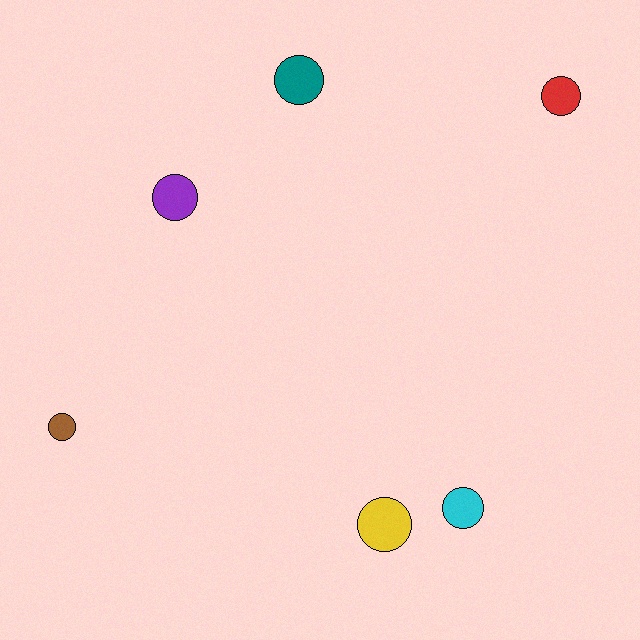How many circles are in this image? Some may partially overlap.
There are 6 circles.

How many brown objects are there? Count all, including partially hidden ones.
There is 1 brown object.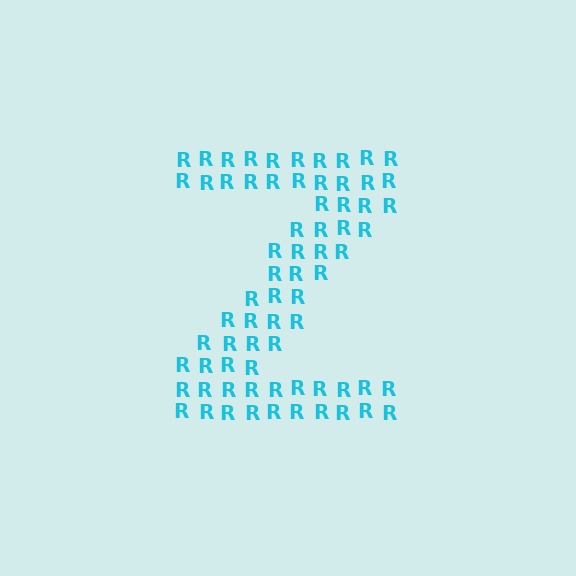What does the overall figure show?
The overall figure shows the letter Z.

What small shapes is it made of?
It is made of small letter R's.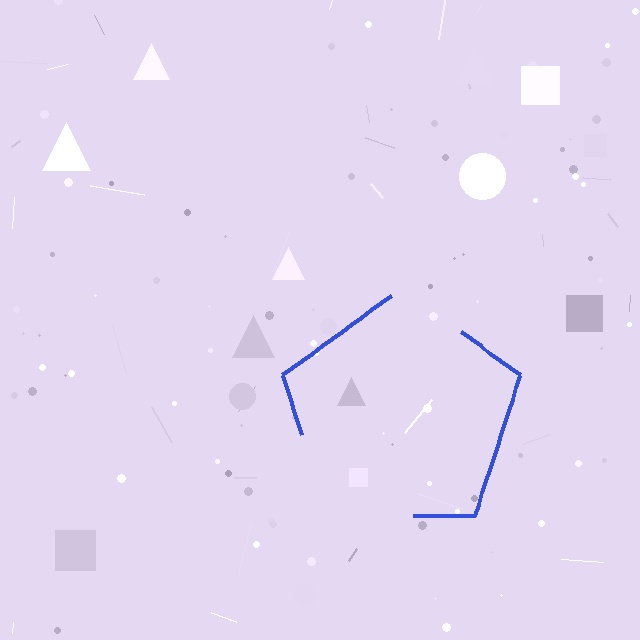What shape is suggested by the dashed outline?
The dashed outline suggests a pentagon.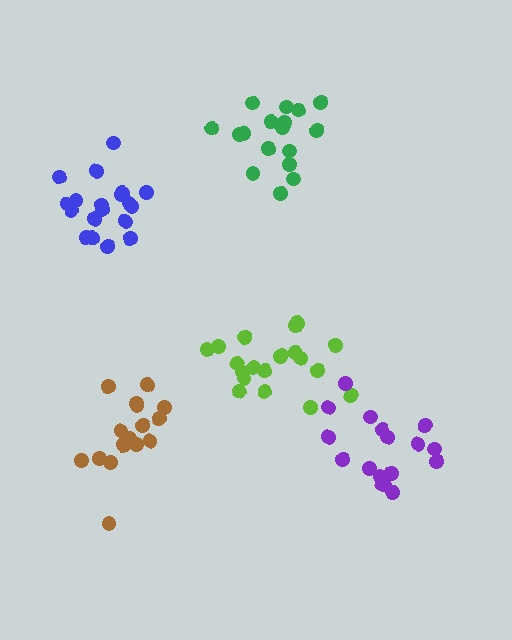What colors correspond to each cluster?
The clusters are colored: lime, green, brown, purple, blue.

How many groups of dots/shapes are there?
There are 5 groups.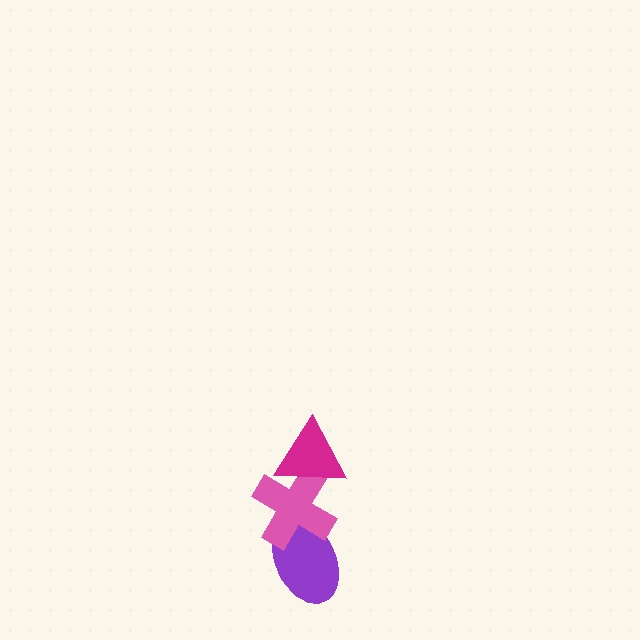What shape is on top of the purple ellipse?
The pink cross is on top of the purple ellipse.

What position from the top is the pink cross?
The pink cross is 2nd from the top.